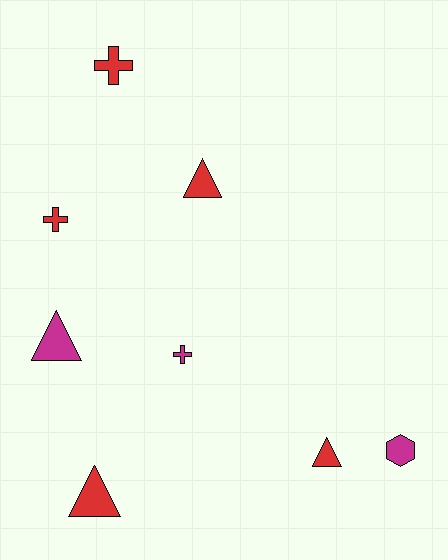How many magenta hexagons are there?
There is 1 magenta hexagon.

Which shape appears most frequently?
Triangle, with 4 objects.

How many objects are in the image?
There are 8 objects.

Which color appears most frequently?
Red, with 5 objects.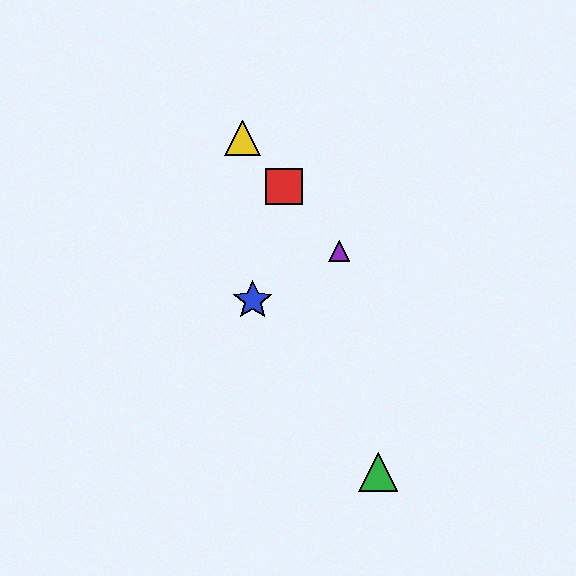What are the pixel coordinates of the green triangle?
The green triangle is at (378, 472).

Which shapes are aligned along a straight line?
The red square, the yellow triangle, the purple triangle are aligned along a straight line.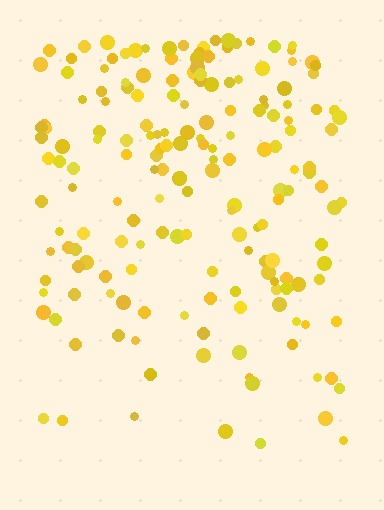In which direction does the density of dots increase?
From bottom to top, with the top side densest.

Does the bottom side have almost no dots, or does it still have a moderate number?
Still a moderate number, just noticeably fewer than the top.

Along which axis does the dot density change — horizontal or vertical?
Vertical.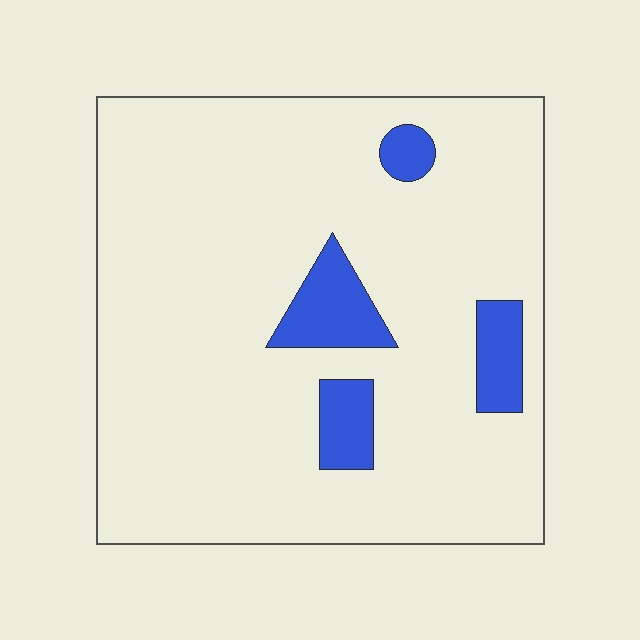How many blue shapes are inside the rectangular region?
4.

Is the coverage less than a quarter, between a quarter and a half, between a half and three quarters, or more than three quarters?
Less than a quarter.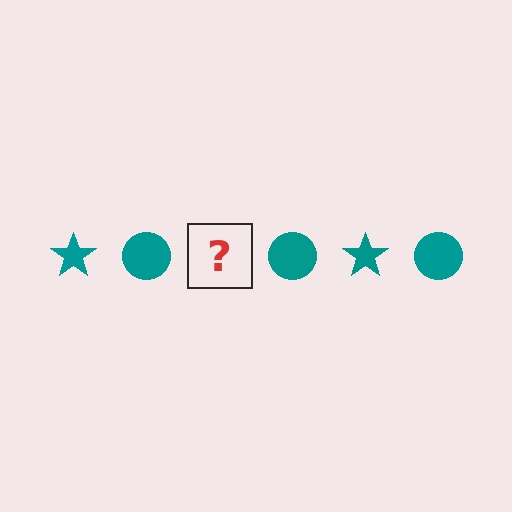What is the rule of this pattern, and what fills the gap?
The rule is that the pattern cycles through star, circle shapes in teal. The gap should be filled with a teal star.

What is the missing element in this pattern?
The missing element is a teal star.